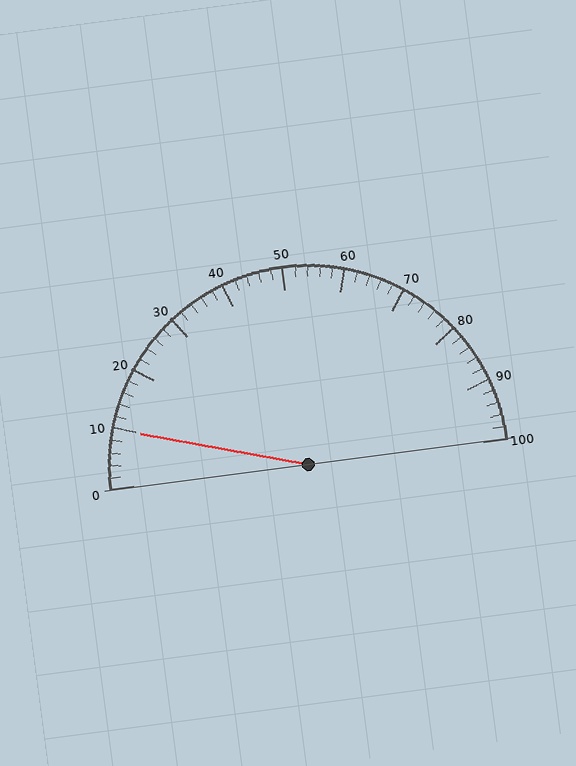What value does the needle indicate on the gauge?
The needle indicates approximately 10.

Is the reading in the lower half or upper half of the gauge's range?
The reading is in the lower half of the range (0 to 100).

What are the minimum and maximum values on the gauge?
The gauge ranges from 0 to 100.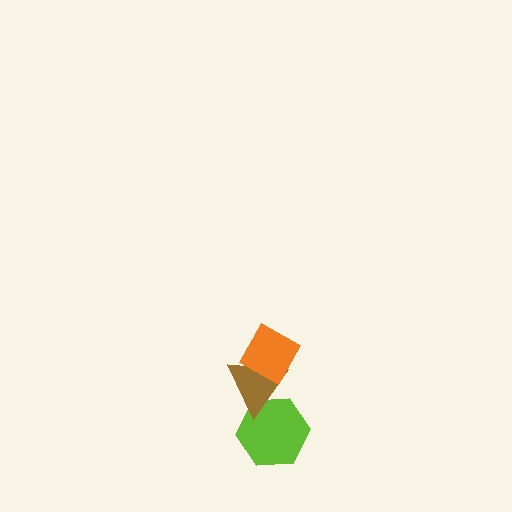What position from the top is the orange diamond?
The orange diamond is 1st from the top.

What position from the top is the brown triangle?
The brown triangle is 2nd from the top.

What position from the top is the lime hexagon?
The lime hexagon is 3rd from the top.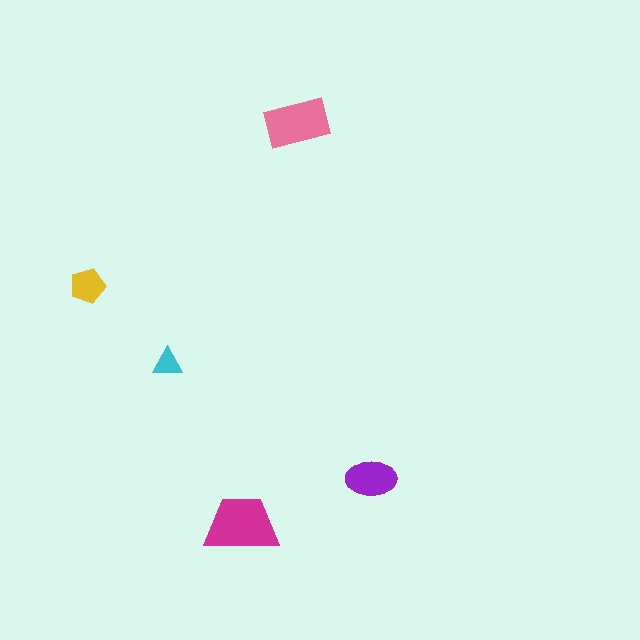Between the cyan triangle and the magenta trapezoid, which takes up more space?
The magenta trapezoid.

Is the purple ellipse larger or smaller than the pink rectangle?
Smaller.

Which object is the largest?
The magenta trapezoid.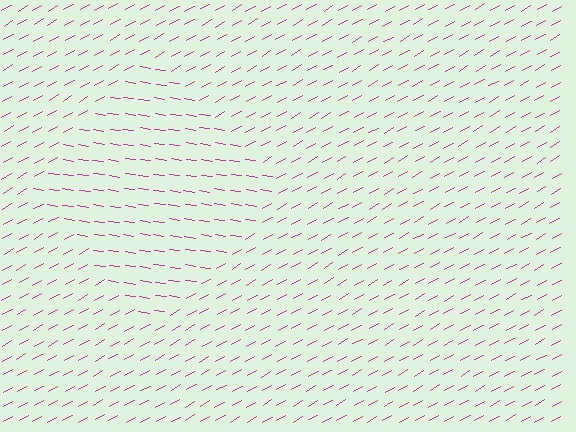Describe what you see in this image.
The image is filled with small magenta line segments. A diamond region in the image has lines oriented differently from the surrounding lines, creating a visible texture boundary.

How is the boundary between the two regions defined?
The boundary is defined purely by a change in line orientation (approximately 38 degrees difference). All lines are the same color and thickness.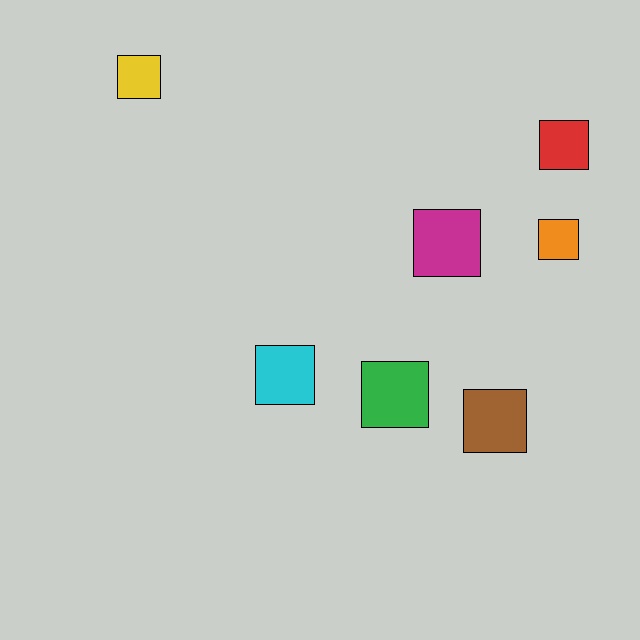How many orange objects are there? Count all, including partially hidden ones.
There is 1 orange object.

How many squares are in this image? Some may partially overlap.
There are 7 squares.